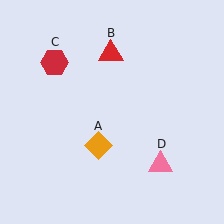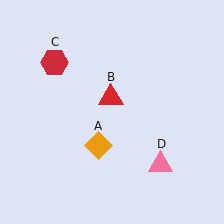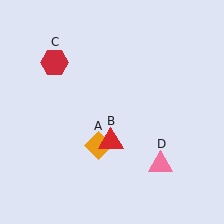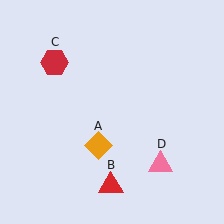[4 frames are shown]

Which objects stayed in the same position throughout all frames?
Orange diamond (object A) and red hexagon (object C) and pink triangle (object D) remained stationary.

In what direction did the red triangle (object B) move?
The red triangle (object B) moved down.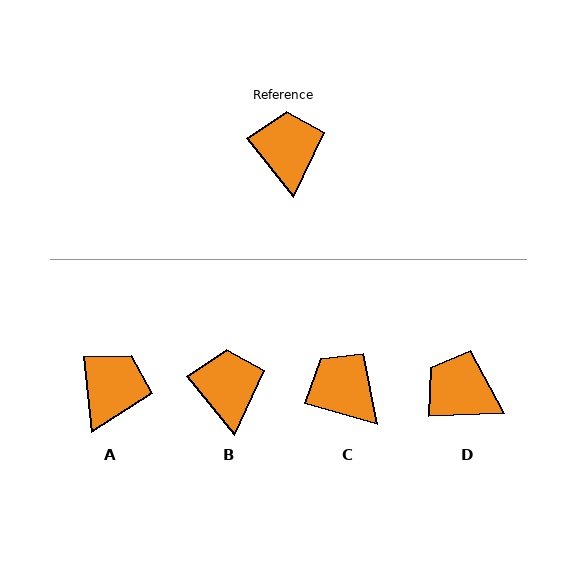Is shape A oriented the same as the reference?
No, it is off by about 33 degrees.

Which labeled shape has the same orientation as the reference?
B.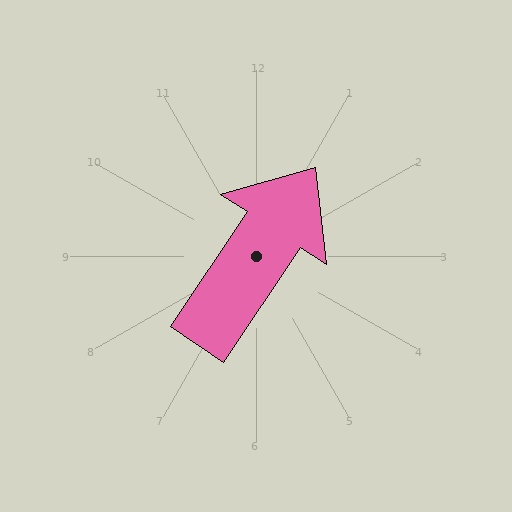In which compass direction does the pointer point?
Northeast.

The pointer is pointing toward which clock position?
Roughly 1 o'clock.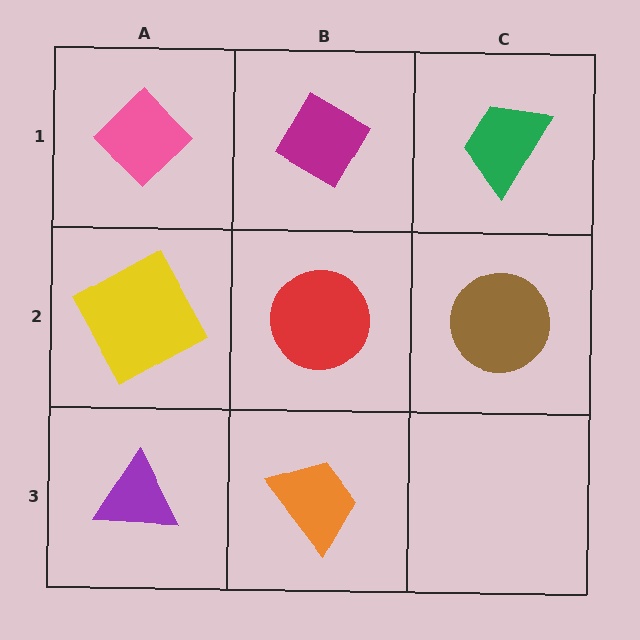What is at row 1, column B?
A magenta diamond.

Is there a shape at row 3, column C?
No, that cell is empty.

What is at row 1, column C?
A green trapezoid.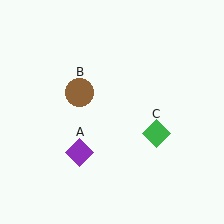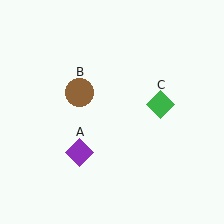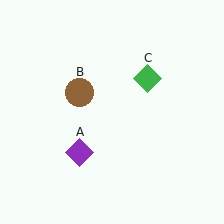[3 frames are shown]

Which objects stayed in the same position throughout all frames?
Purple diamond (object A) and brown circle (object B) remained stationary.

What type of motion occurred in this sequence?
The green diamond (object C) rotated counterclockwise around the center of the scene.